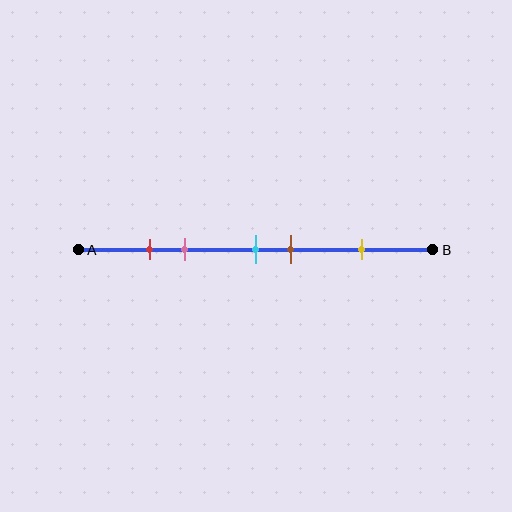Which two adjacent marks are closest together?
The red and pink marks are the closest adjacent pair.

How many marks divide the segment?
There are 5 marks dividing the segment.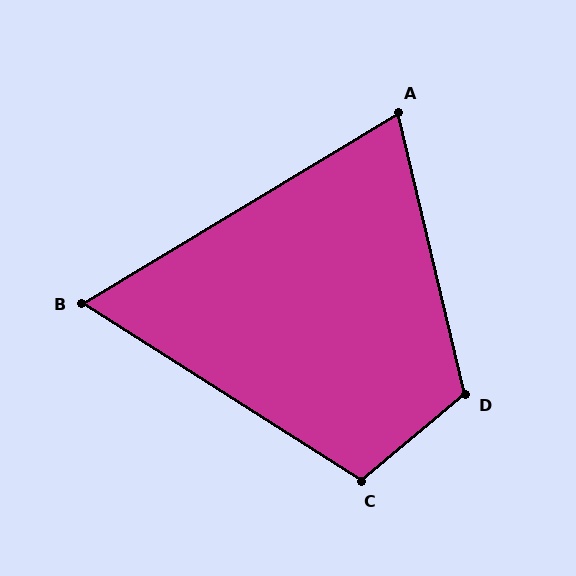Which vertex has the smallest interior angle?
B, at approximately 63 degrees.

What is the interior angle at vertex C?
Approximately 108 degrees (obtuse).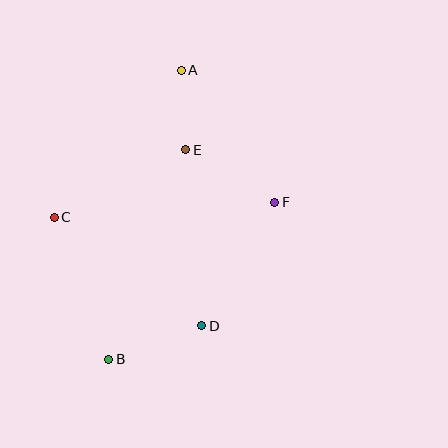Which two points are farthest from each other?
Points A and B are farthest from each other.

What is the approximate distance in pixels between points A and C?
The distance between A and C is approximately 194 pixels.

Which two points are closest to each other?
Points A and E are closest to each other.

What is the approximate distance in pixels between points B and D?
The distance between B and D is approximately 99 pixels.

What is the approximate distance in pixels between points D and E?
The distance between D and E is approximately 177 pixels.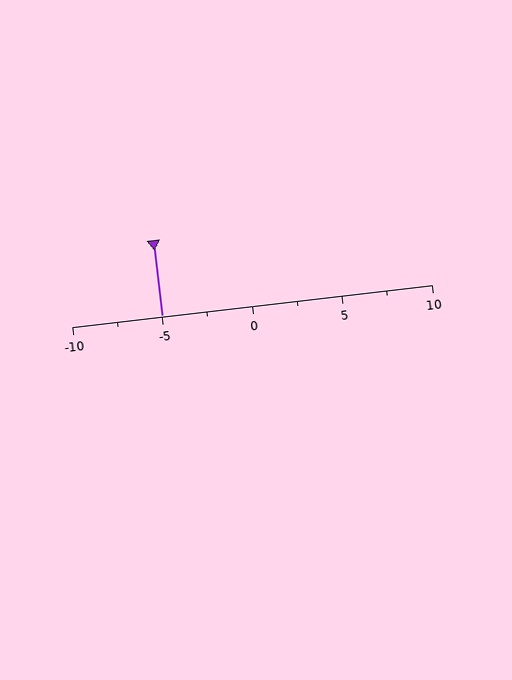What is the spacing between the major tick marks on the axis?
The major ticks are spaced 5 apart.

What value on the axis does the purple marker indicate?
The marker indicates approximately -5.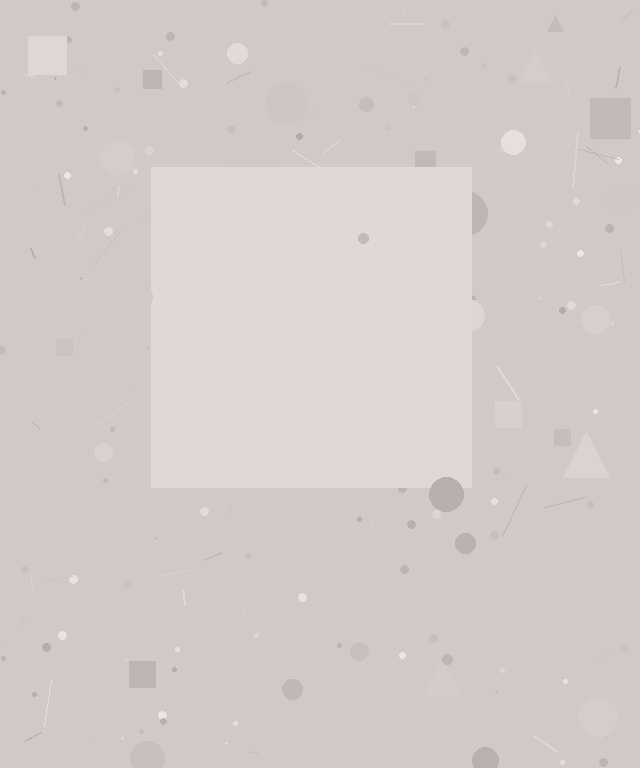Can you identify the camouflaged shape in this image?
The camouflaged shape is a square.